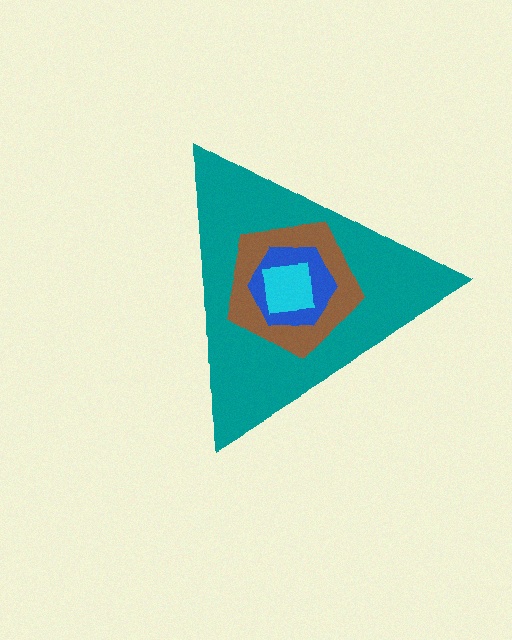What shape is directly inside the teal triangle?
The brown pentagon.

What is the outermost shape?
The teal triangle.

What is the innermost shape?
The cyan square.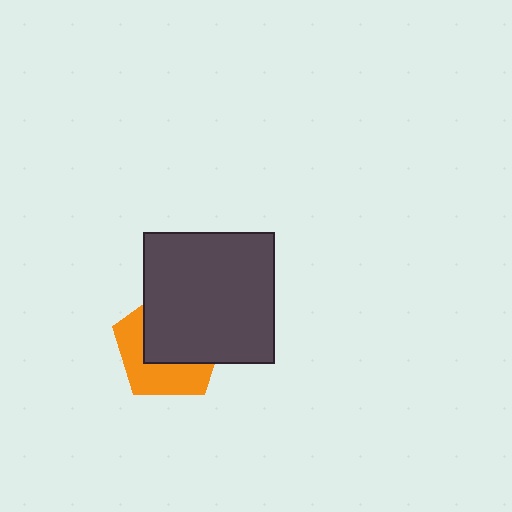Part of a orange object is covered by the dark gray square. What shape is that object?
It is a pentagon.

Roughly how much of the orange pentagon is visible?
A small part of it is visible (roughly 44%).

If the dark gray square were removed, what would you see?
You would see the complete orange pentagon.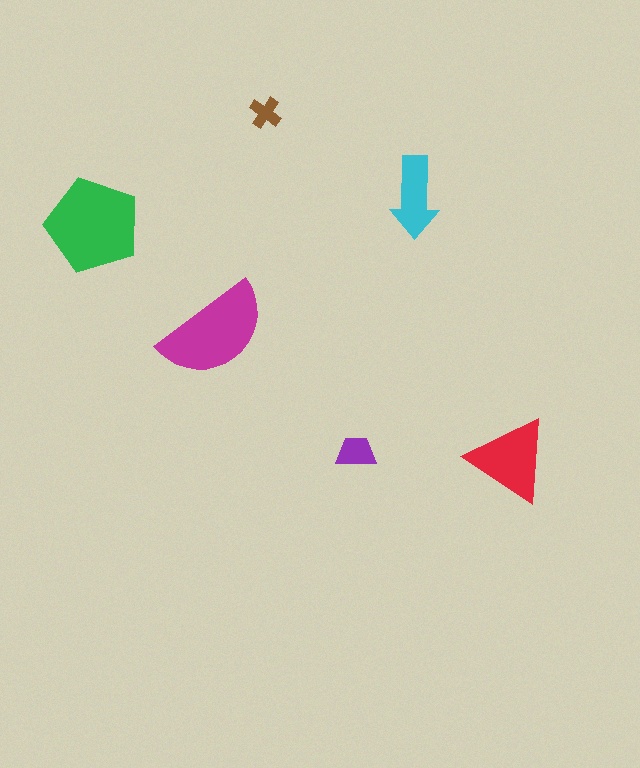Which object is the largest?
The green pentagon.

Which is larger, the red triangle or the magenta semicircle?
The magenta semicircle.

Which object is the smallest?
The brown cross.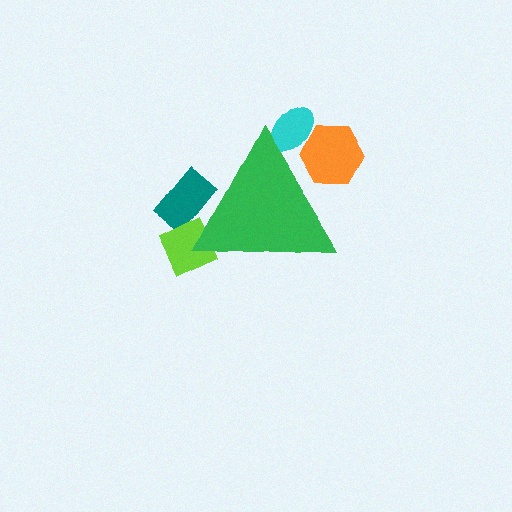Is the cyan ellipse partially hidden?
Yes, the cyan ellipse is partially hidden behind the green triangle.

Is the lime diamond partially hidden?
Yes, the lime diamond is partially hidden behind the green triangle.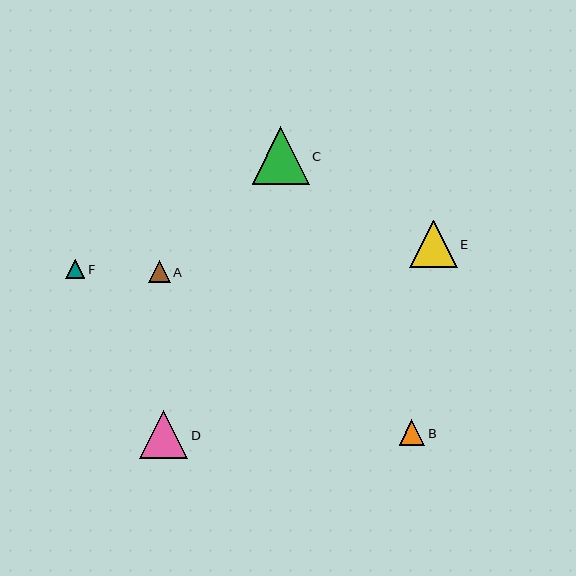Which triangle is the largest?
Triangle C is the largest with a size of approximately 57 pixels.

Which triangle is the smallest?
Triangle F is the smallest with a size of approximately 19 pixels.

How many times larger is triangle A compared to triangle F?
Triangle A is approximately 1.2 times the size of triangle F.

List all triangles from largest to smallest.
From largest to smallest: C, D, E, B, A, F.